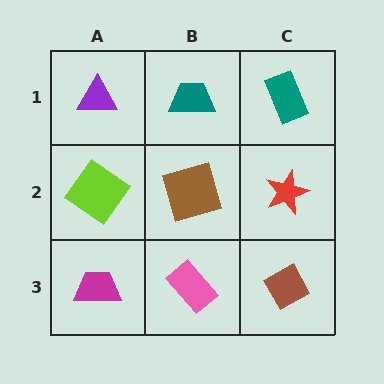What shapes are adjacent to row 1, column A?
A lime diamond (row 2, column A), a teal trapezoid (row 1, column B).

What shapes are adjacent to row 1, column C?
A red star (row 2, column C), a teal trapezoid (row 1, column B).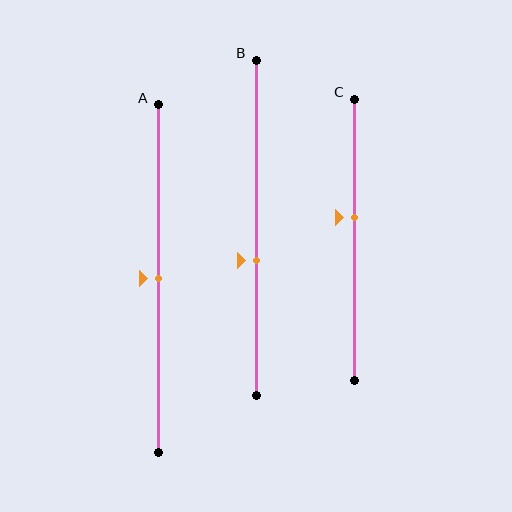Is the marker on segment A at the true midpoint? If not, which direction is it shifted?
Yes, the marker on segment A is at the true midpoint.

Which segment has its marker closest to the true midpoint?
Segment A has its marker closest to the true midpoint.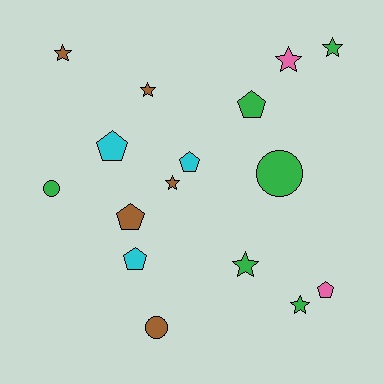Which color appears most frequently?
Green, with 6 objects.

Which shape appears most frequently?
Star, with 7 objects.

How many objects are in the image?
There are 16 objects.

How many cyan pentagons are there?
There are 3 cyan pentagons.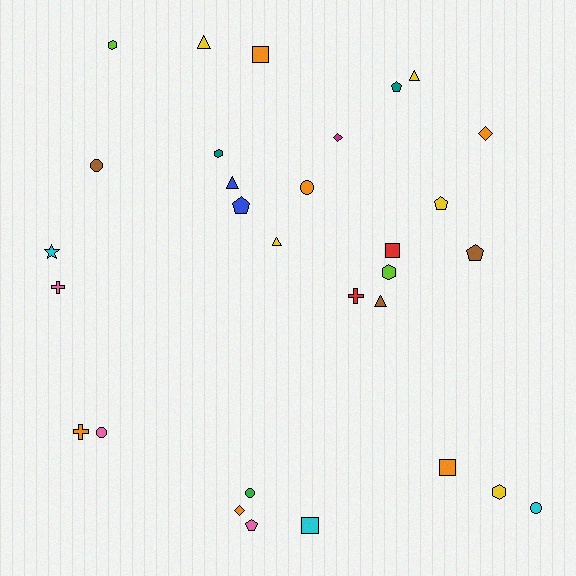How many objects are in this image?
There are 30 objects.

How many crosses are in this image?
There are 3 crosses.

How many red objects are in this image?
There are 2 red objects.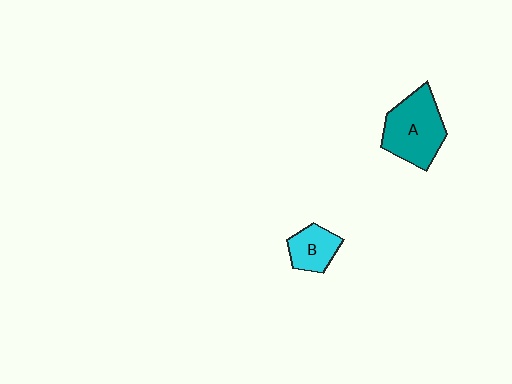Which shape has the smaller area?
Shape B (cyan).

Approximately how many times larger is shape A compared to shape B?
Approximately 1.9 times.